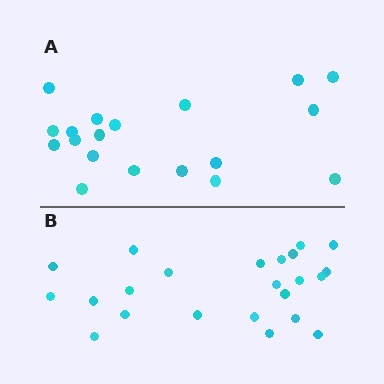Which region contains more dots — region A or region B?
Region B (the bottom region) has more dots.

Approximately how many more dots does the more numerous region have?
Region B has about 4 more dots than region A.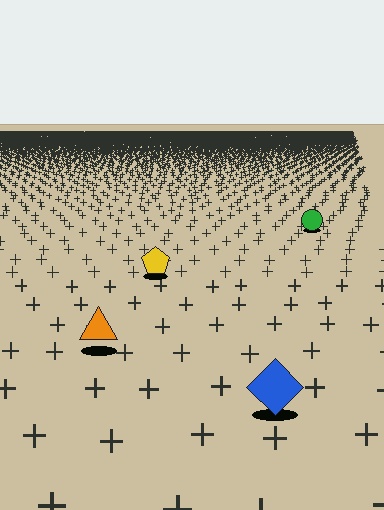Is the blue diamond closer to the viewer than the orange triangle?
Yes. The blue diamond is closer — you can tell from the texture gradient: the ground texture is coarser near it.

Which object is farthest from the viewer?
The green circle is farthest from the viewer. It appears smaller and the ground texture around it is denser.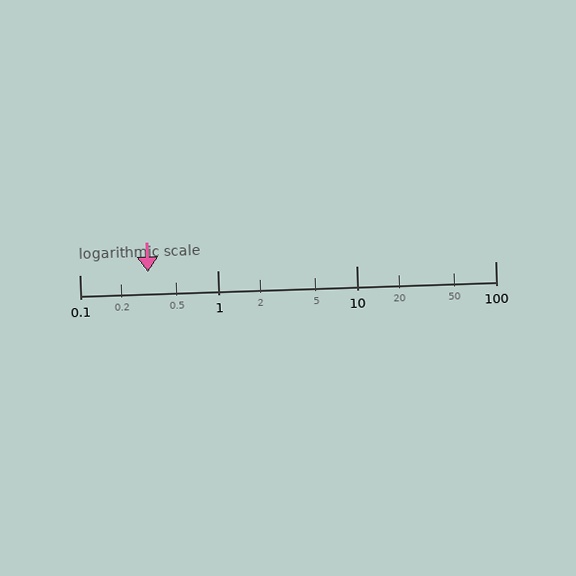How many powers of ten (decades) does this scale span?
The scale spans 3 decades, from 0.1 to 100.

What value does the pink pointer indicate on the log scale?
The pointer indicates approximately 0.31.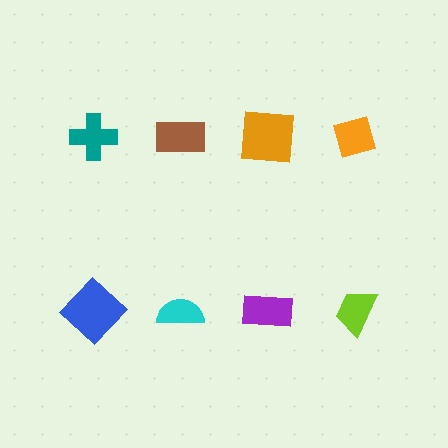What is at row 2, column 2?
A cyan semicircle.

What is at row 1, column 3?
An orange square.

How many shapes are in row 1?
4 shapes.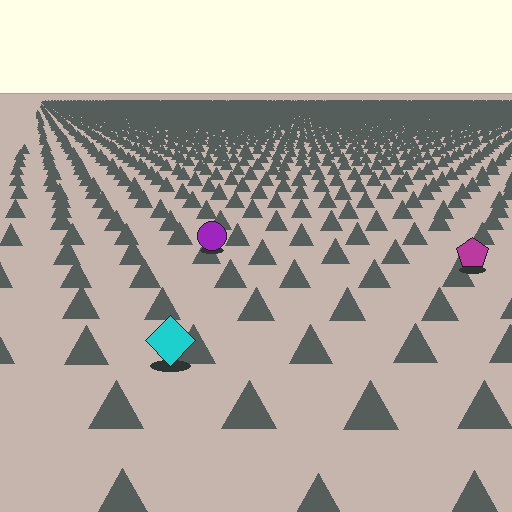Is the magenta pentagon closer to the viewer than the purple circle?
Yes. The magenta pentagon is closer — you can tell from the texture gradient: the ground texture is coarser near it.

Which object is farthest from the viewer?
The purple circle is farthest from the viewer. It appears smaller and the ground texture around it is denser.